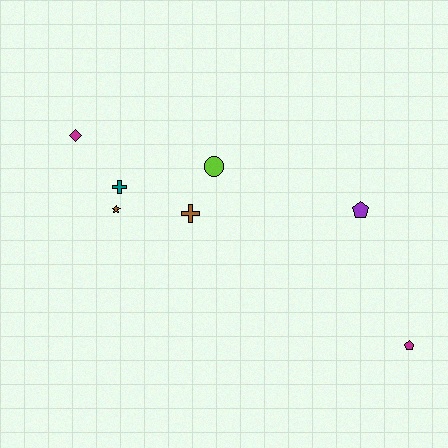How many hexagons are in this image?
There are no hexagons.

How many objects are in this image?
There are 7 objects.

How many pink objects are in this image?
There are no pink objects.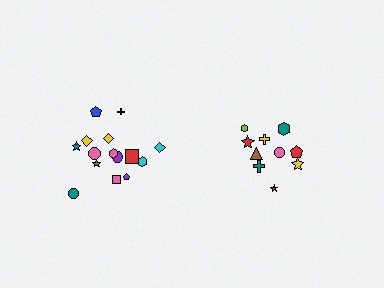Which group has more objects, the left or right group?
The left group.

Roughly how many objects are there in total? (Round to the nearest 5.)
Roughly 25 objects in total.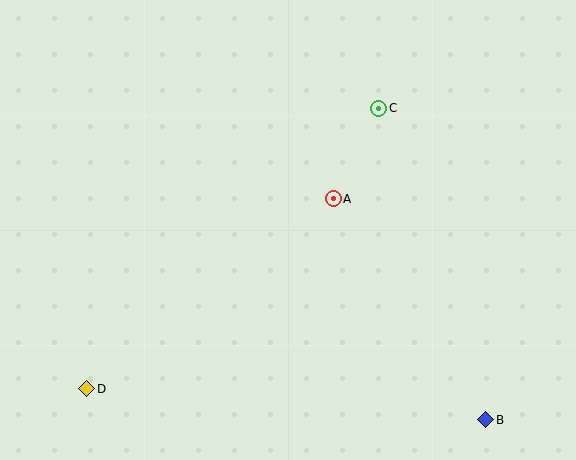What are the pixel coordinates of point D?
Point D is at (87, 389).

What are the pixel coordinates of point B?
Point B is at (486, 420).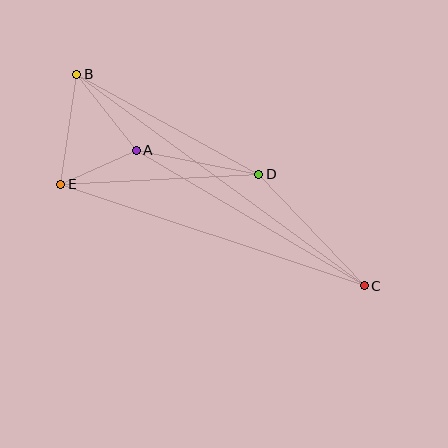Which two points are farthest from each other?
Points B and C are farthest from each other.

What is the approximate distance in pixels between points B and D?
The distance between B and D is approximately 208 pixels.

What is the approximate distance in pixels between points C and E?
The distance between C and E is approximately 320 pixels.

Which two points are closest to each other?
Points A and E are closest to each other.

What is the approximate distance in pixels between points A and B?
The distance between A and B is approximately 97 pixels.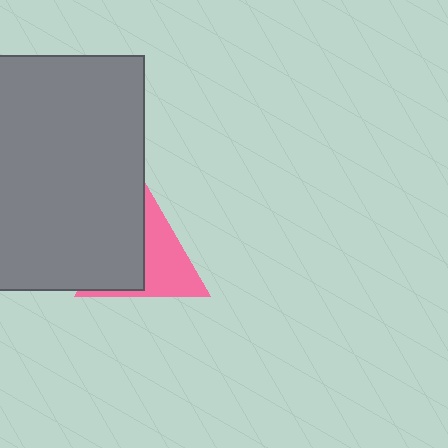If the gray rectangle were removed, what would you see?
You would see the complete pink triangle.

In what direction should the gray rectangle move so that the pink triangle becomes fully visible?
The gray rectangle should move left. That is the shortest direction to clear the overlap and leave the pink triangle fully visible.